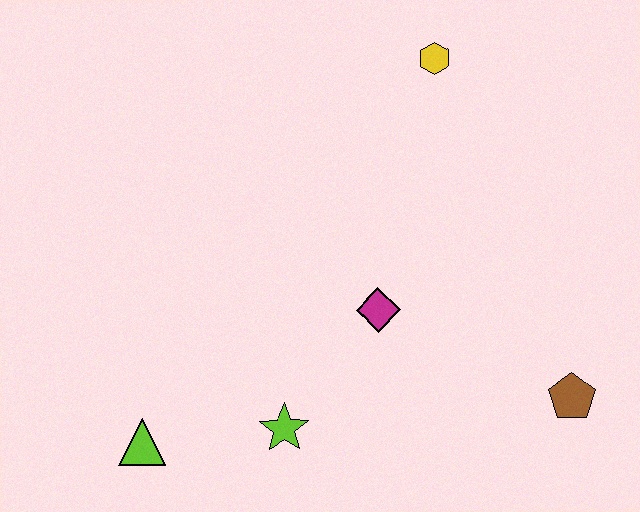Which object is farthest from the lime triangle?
The yellow hexagon is farthest from the lime triangle.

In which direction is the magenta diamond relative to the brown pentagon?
The magenta diamond is to the left of the brown pentagon.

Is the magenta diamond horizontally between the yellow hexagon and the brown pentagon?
No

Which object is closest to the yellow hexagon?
The magenta diamond is closest to the yellow hexagon.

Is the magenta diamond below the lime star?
No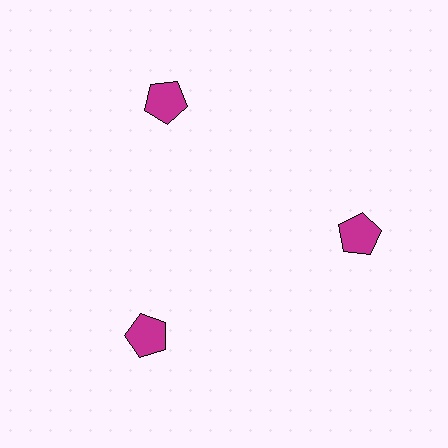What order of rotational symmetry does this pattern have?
This pattern has 3-fold rotational symmetry.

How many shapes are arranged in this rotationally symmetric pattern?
There are 3 shapes, arranged in 3 groups of 1.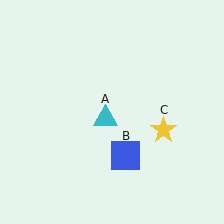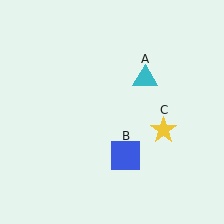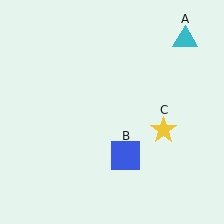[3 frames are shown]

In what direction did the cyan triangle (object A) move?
The cyan triangle (object A) moved up and to the right.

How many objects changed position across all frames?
1 object changed position: cyan triangle (object A).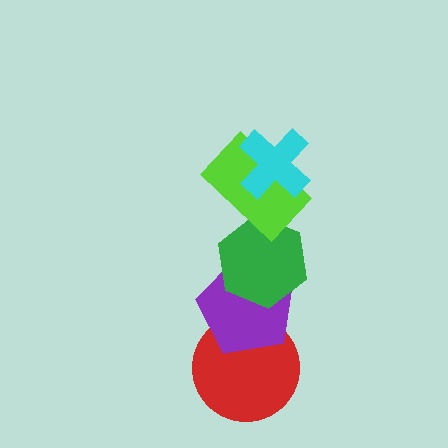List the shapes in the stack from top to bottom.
From top to bottom: the cyan cross, the lime rectangle, the green hexagon, the purple pentagon, the red circle.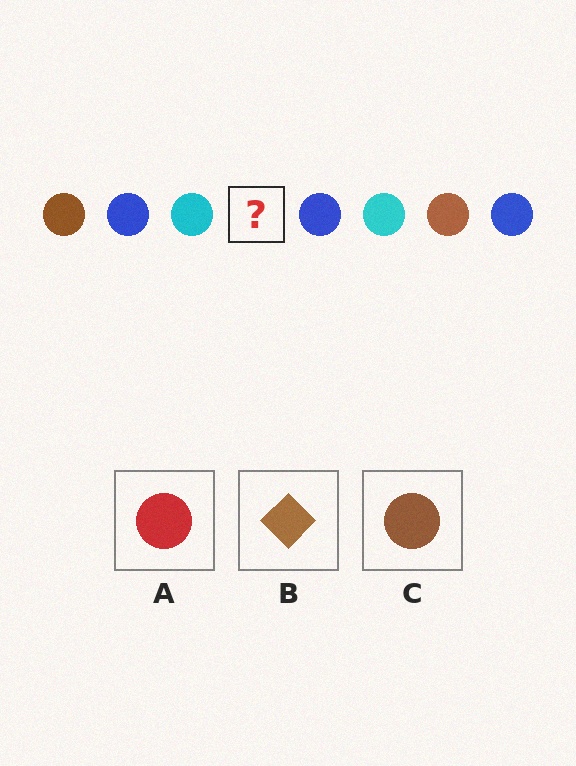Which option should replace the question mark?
Option C.